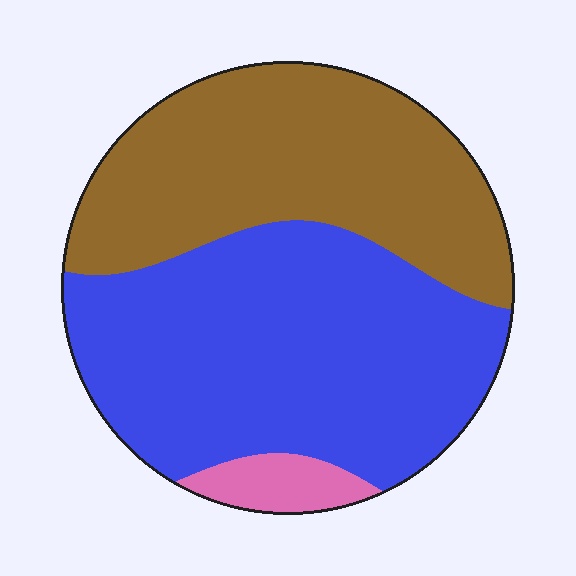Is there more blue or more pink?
Blue.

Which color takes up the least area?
Pink, at roughly 5%.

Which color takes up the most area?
Blue, at roughly 55%.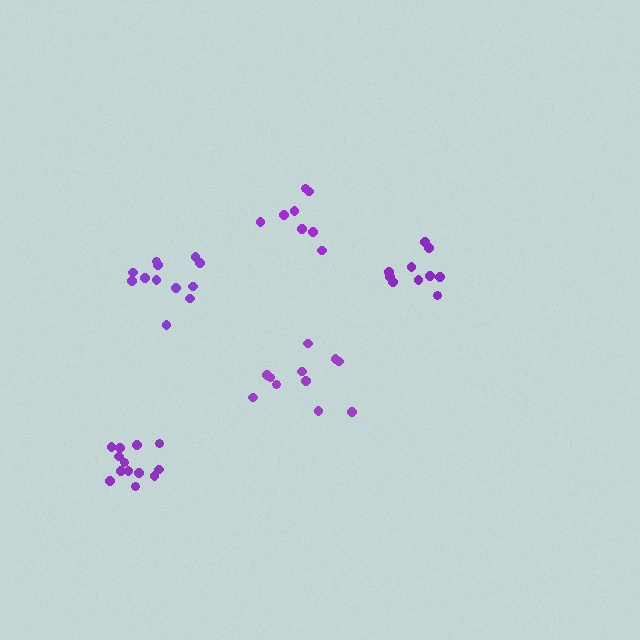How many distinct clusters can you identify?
There are 5 distinct clusters.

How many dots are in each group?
Group 1: 12 dots, Group 2: 10 dots, Group 3: 8 dots, Group 4: 13 dots, Group 5: 11 dots (54 total).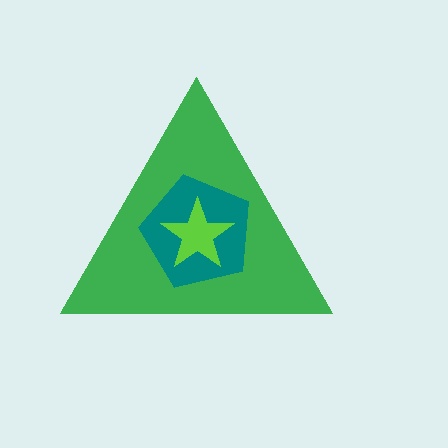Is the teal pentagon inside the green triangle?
Yes.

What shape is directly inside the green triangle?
The teal pentagon.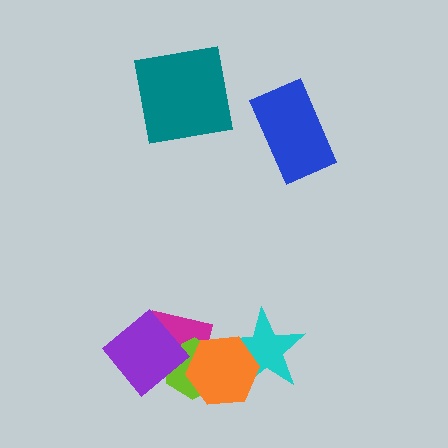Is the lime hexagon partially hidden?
Yes, it is partially covered by another shape.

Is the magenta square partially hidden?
Yes, it is partially covered by another shape.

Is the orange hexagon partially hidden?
No, no other shape covers it.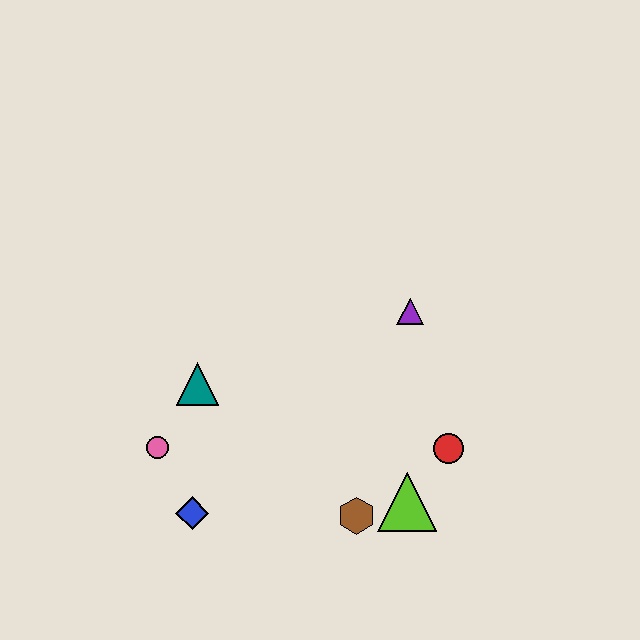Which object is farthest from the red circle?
The pink circle is farthest from the red circle.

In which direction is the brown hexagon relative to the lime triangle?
The brown hexagon is to the left of the lime triangle.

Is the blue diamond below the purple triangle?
Yes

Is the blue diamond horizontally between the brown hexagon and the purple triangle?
No